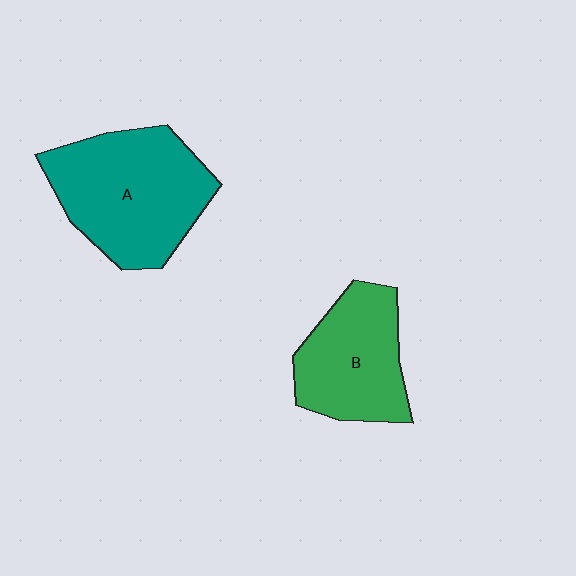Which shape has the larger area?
Shape A (teal).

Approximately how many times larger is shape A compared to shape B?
Approximately 1.4 times.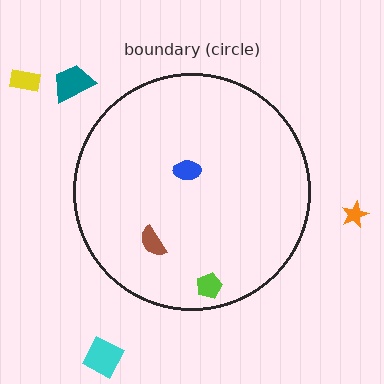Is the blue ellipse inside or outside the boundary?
Inside.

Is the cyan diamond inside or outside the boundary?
Outside.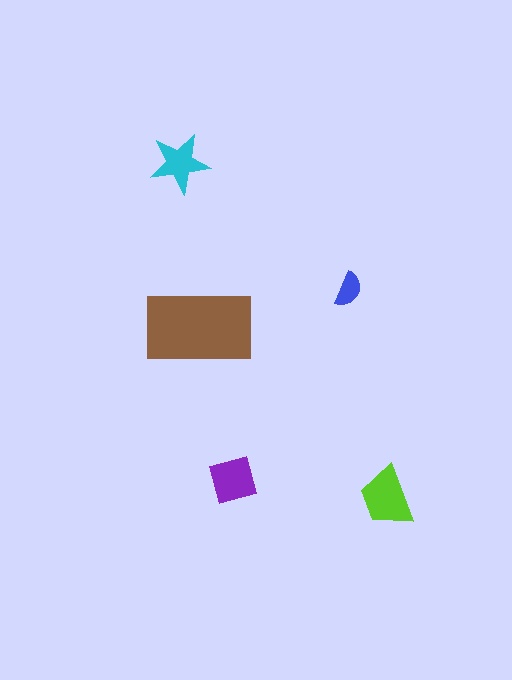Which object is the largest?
The brown rectangle.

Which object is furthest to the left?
The cyan star is leftmost.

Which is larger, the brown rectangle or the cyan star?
The brown rectangle.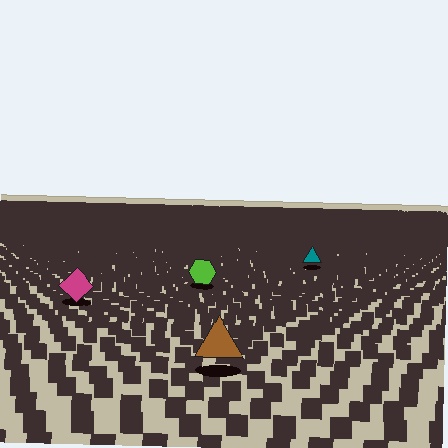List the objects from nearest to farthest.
From nearest to farthest: the brown triangle, the magenta diamond, the lime hexagon, the teal triangle.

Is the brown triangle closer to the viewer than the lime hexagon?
Yes. The brown triangle is closer — you can tell from the texture gradient: the ground texture is coarser near it.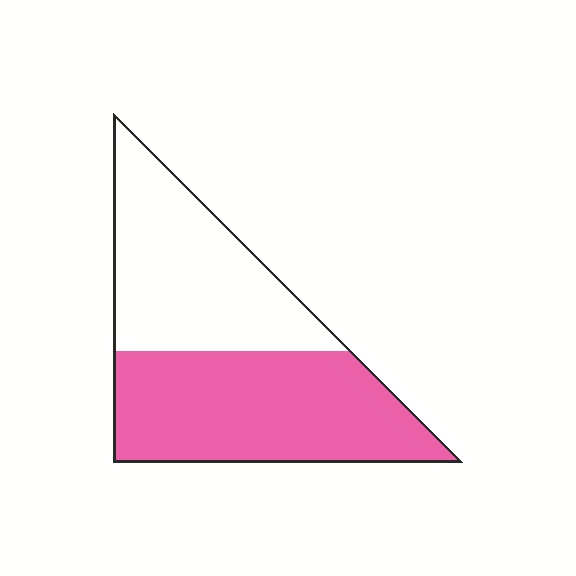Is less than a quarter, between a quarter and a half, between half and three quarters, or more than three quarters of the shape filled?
Between half and three quarters.